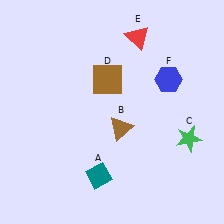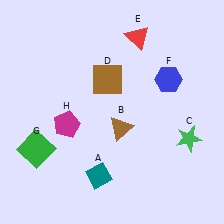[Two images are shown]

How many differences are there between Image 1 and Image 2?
There are 2 differences between the two images.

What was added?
A green square (G), a magenta pentagon (H) were added in Image 2.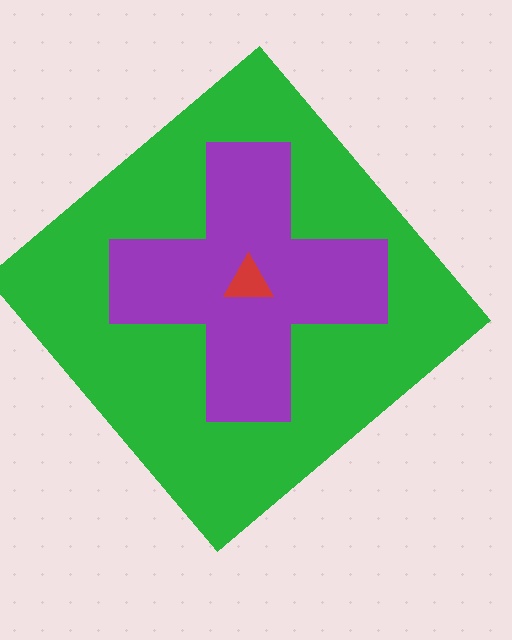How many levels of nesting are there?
3.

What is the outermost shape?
The green diamond.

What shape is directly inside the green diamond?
The purple cross.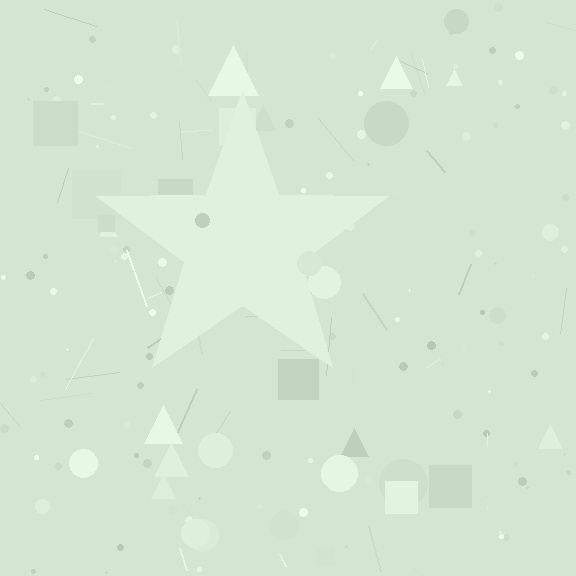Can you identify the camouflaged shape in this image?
The camouflaged shape is a star.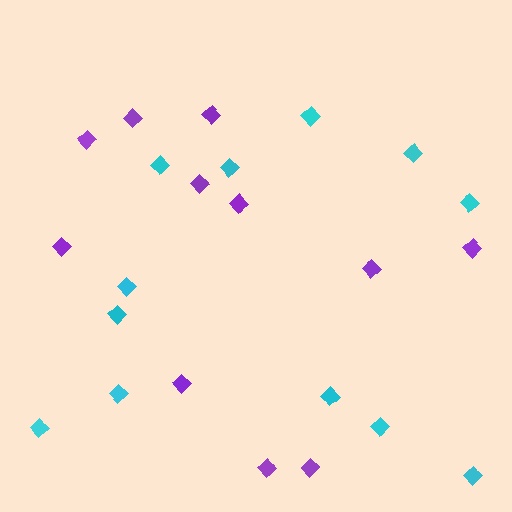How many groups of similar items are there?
There are 2 groups: one group of cyan diamonds (12) and one group of purple diamonds (11).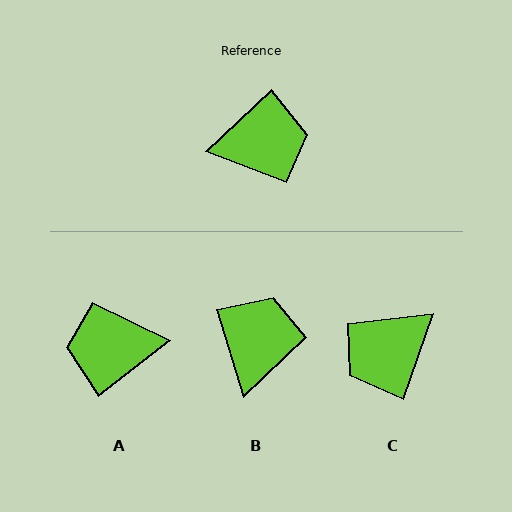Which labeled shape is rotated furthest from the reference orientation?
A, about 175 degrees away.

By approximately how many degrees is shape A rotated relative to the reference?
Approximately 175 degrees counter-clockwise.